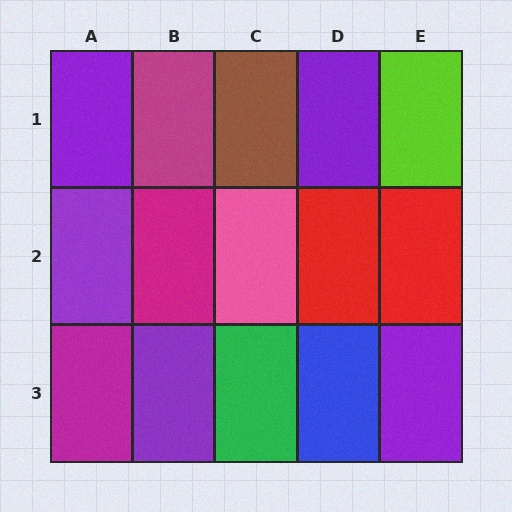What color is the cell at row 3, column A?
Magenta.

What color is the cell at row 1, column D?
Purple.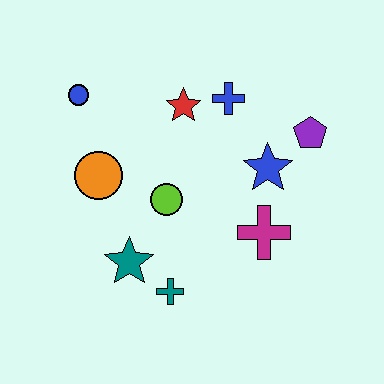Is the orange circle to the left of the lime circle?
Yes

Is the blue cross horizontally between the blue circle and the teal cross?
No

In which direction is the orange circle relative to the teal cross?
The orange circle is above the teal cross.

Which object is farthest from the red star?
The teal cross is farthest from the red star.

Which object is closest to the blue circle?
The orange circle is closest to the blue circle.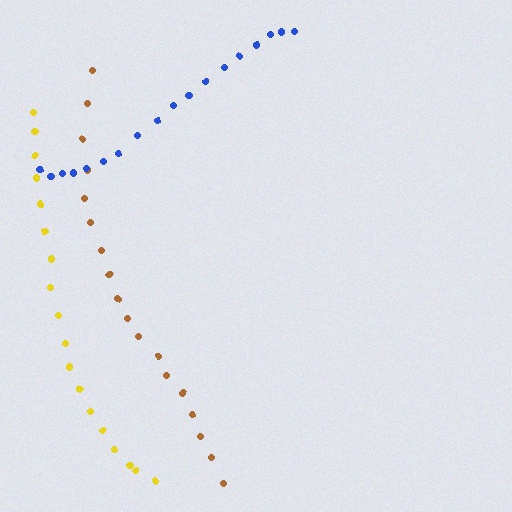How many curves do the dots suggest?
There are 3 distinct paths.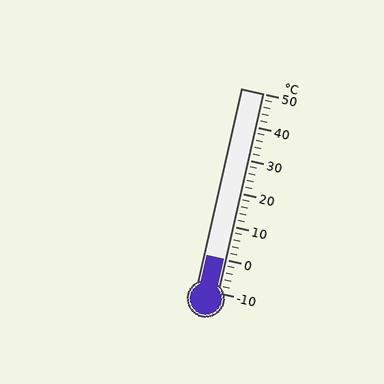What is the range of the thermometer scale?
The thermometer scale ranges from -10°C to 50°C.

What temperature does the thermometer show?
The thermometer shows approximately 0°C.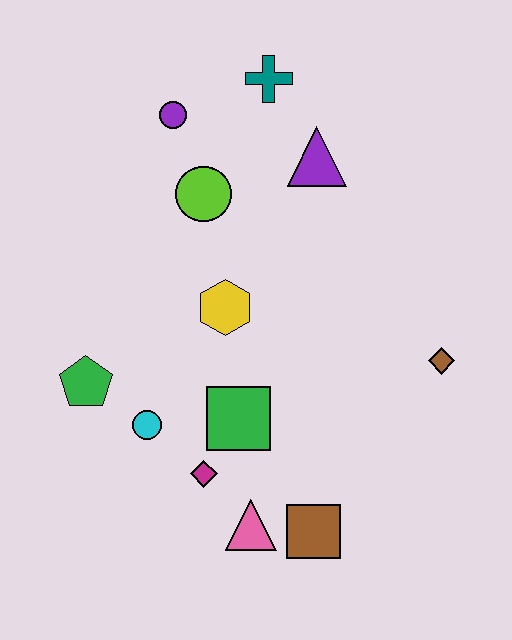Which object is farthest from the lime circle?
The brown square is farthest from the lime circle.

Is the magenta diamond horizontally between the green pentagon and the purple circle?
No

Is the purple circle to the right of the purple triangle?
No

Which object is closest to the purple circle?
The lime circle is closest to the purple circle.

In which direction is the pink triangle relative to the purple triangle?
The pink triangle is below the purple triangle.